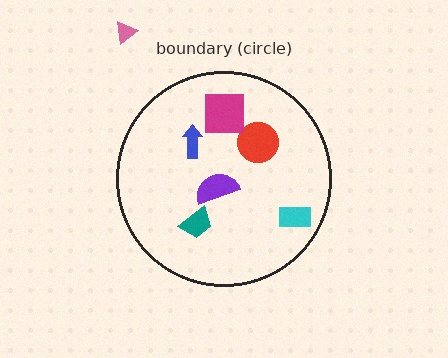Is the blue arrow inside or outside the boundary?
Inside.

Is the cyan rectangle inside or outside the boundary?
Inside.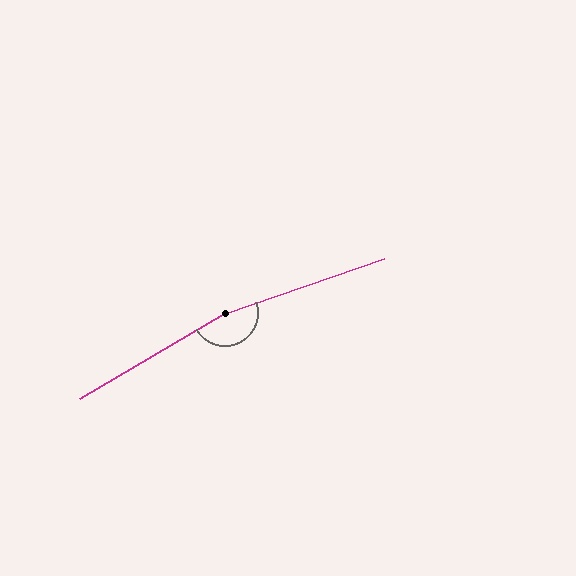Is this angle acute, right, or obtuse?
It is obtuse.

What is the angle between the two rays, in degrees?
Approximately 168 degrees.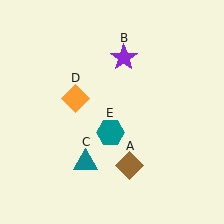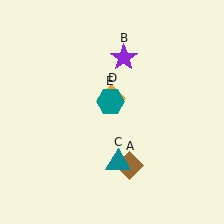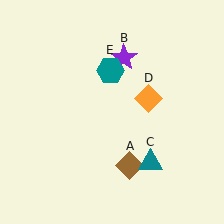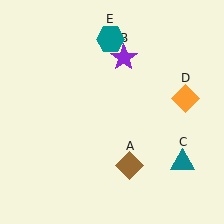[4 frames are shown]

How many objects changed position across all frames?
3 objects changed position: teal triangle (object C), orange diamond (object D), teal hexagon (object E).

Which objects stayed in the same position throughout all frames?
Brown diamond (object A) and purple star (object B) remained stationary.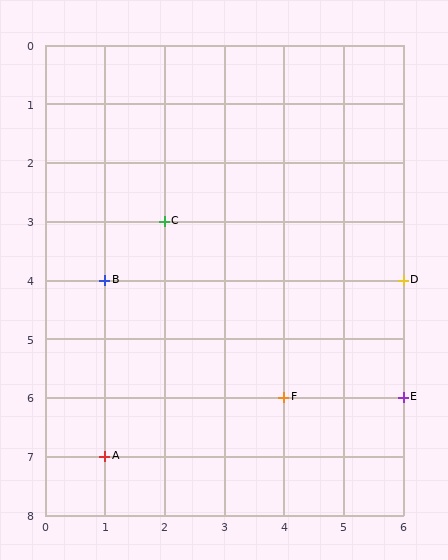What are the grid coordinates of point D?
Point D is at grid coordinates (6, 4).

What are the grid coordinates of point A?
Point A is at grid coordinates (1, 7).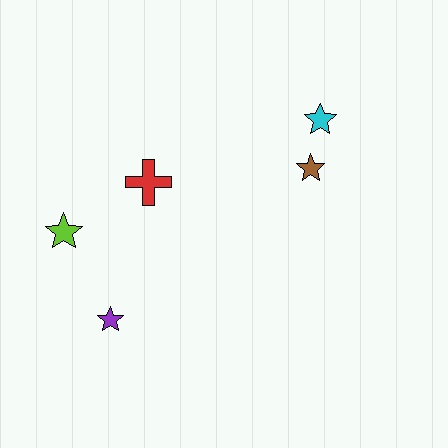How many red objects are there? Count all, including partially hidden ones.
There is 1 red object.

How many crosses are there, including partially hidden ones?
There is 1 cross.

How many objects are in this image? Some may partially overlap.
There are 5 objects.